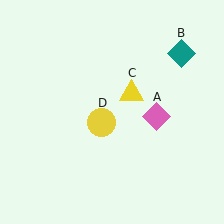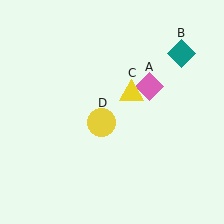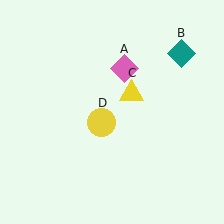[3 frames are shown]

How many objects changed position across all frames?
1 object changed position: pink diamond (object A).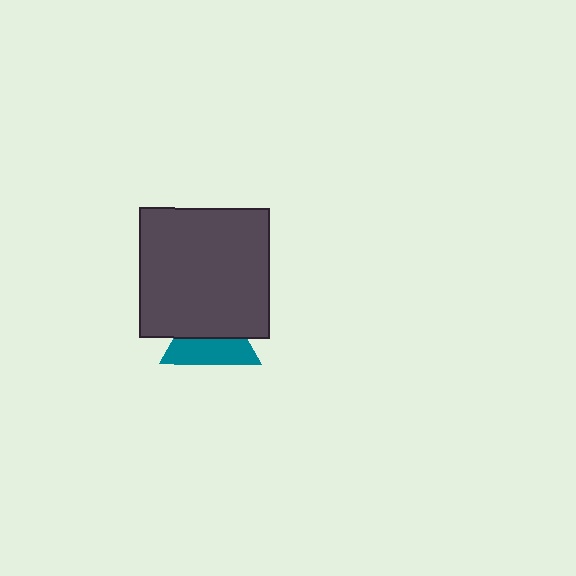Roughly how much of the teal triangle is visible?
About half of it is visible (roughly 49%).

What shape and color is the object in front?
The object in front is a dark gray square.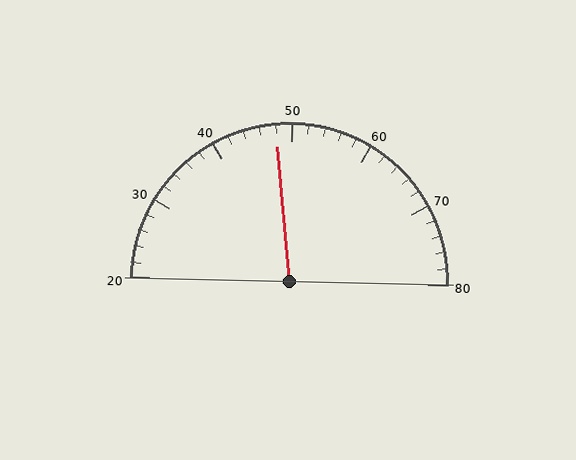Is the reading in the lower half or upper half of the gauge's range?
The reading is in the lower half of the range (20 to 80).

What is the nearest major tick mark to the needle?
The nearest major tick mark is 50.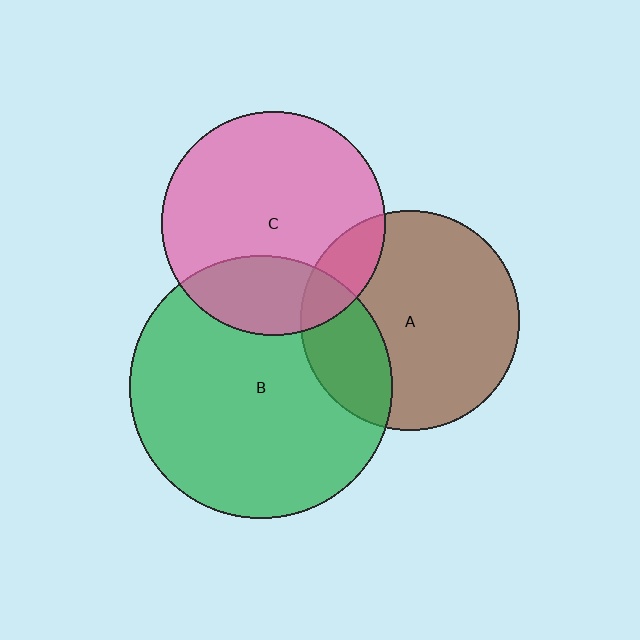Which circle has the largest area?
Circle B (green).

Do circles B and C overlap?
Yes.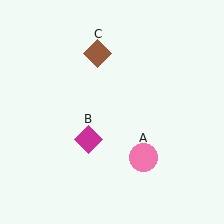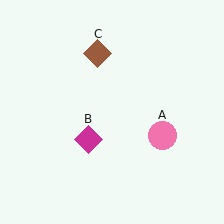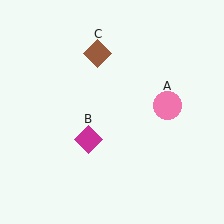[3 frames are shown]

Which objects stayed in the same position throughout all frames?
Magenta diamond (object B) and brown diamond (object C) remained stationary.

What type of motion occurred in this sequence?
The pink circle (object A) rotated counterclockwise around the center of the scene.